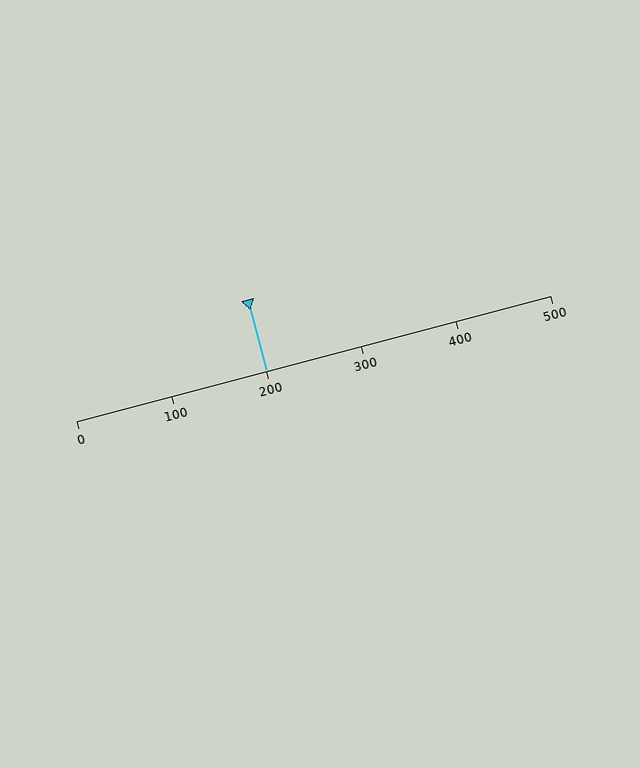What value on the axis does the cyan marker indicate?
The marker indicates approximately 200.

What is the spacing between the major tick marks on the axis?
The major ticks are spaced 100 apart.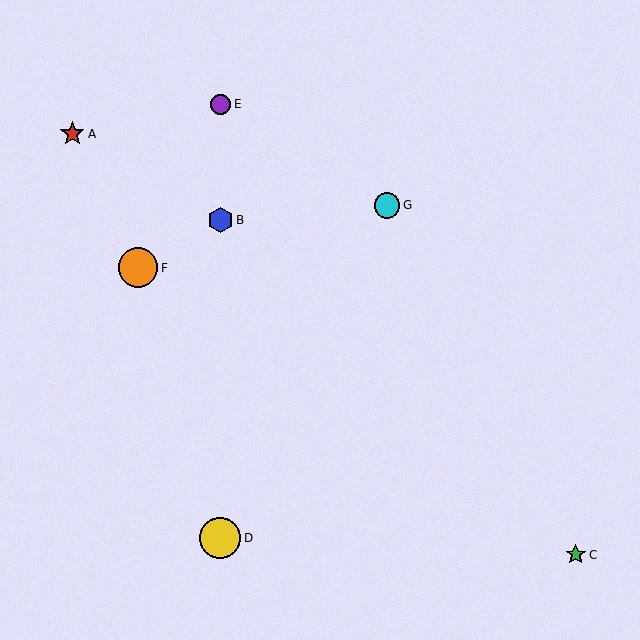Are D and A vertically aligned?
No, D is at x≈220 and A is at x≈72.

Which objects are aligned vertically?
Objects B, D, E are aligned vertically.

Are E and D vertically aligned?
Yes, both are at x≈220.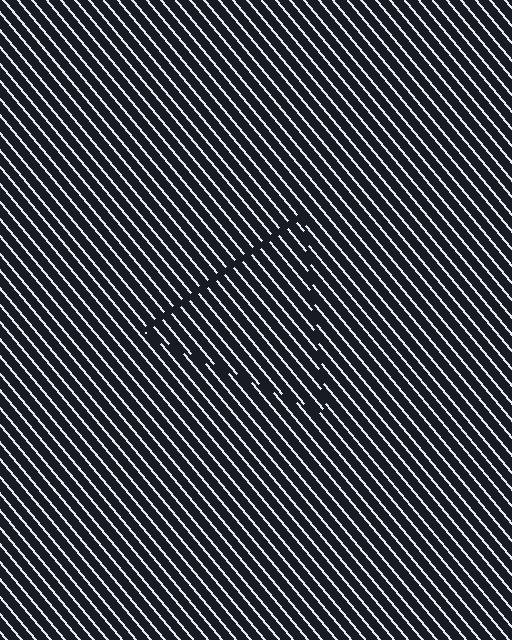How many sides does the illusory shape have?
3 sides — the line-ends trace a triangle.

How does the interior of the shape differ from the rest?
The interior of the shape contains the same grating, shifted by half a period — the contour is defined by the phase discontinuity where line-ends from the inner and outer gratings abut.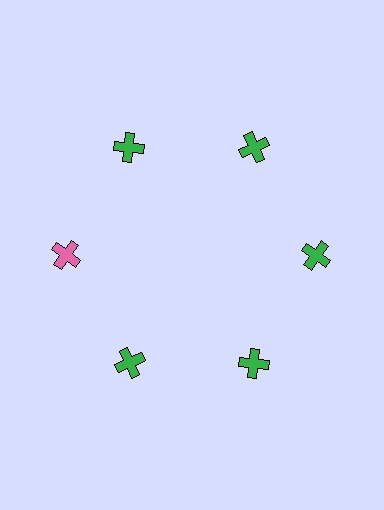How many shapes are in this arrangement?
There are 6 shapes arranged in a ring pattern.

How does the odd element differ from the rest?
It has a different color: pink instead of green.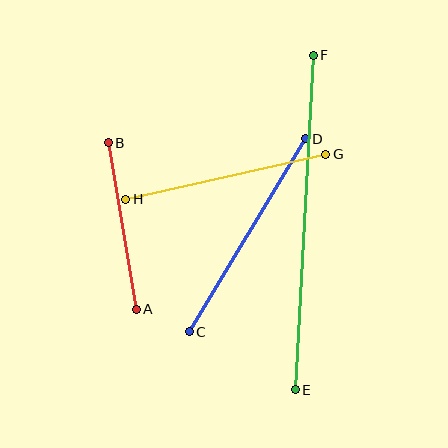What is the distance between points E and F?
The distance is approximately 335 pixels.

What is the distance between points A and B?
The distance is approximately 169 pixels.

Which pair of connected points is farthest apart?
Points E and F are farthest apart.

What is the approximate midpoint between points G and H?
The midpoint is at approximately (226, 177) pixels.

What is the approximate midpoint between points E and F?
The midpoint is at approximately (304, 223) pixels.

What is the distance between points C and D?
The distance is approximately 225 pixels.